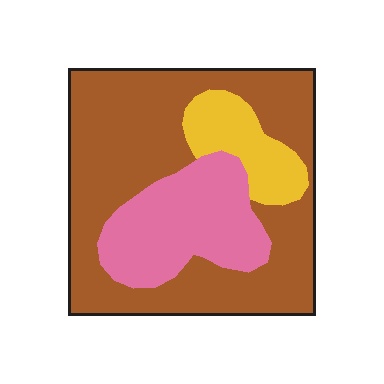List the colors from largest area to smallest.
From largest to smallest: brown, pink, yellow.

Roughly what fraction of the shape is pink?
Pink takes up less than a quarter of the shape.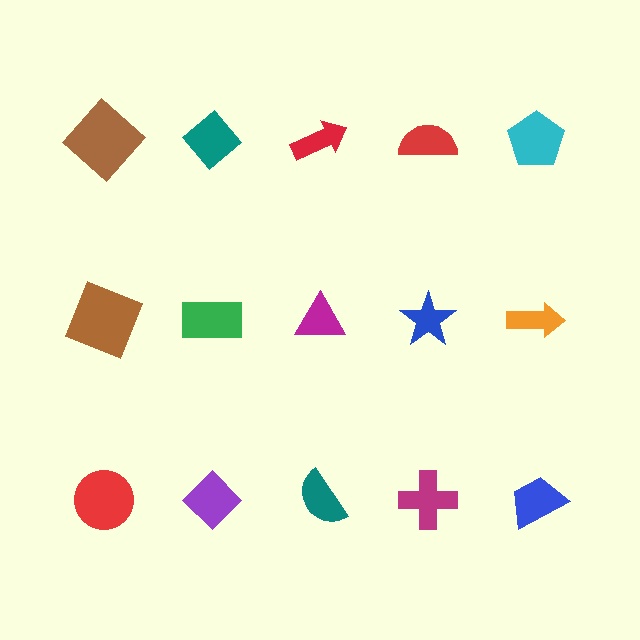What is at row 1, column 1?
A brown diamond.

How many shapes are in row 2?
5 shapes.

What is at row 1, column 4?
A red semicircle.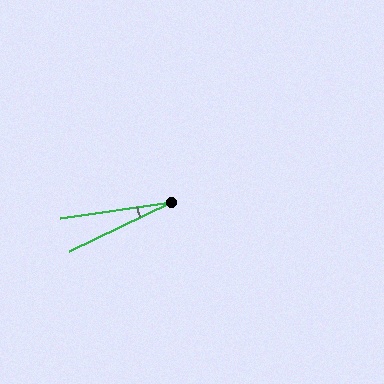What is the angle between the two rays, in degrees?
Approximately 17 degrees.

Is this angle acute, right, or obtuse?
It is acute.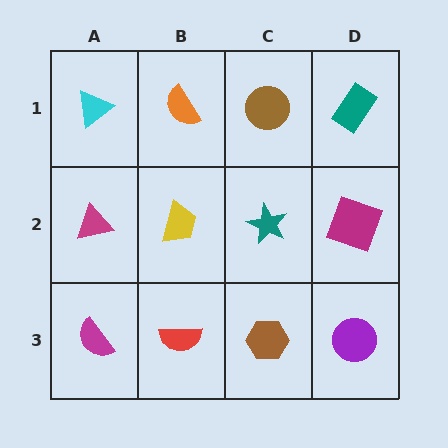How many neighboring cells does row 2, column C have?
4.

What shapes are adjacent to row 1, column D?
A magenta square (row 2, column D), a brown circle (row 1, column C).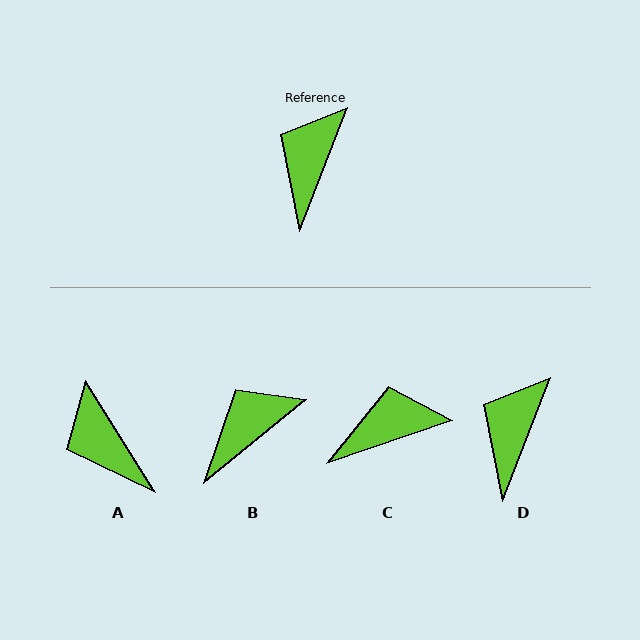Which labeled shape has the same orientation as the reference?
D.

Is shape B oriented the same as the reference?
No, it is off by about 30 degrees.